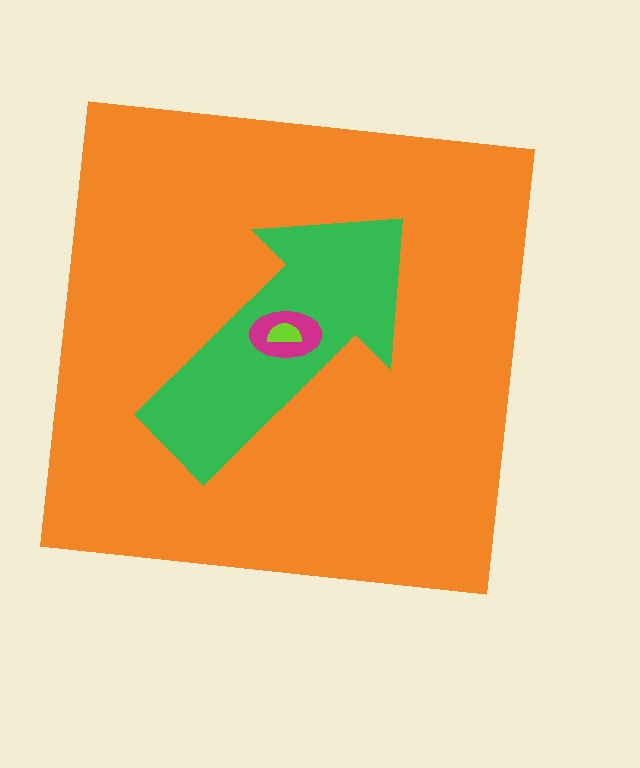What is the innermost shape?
The lime semicircle.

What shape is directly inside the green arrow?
The magenta ellipse.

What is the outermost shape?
The orange square.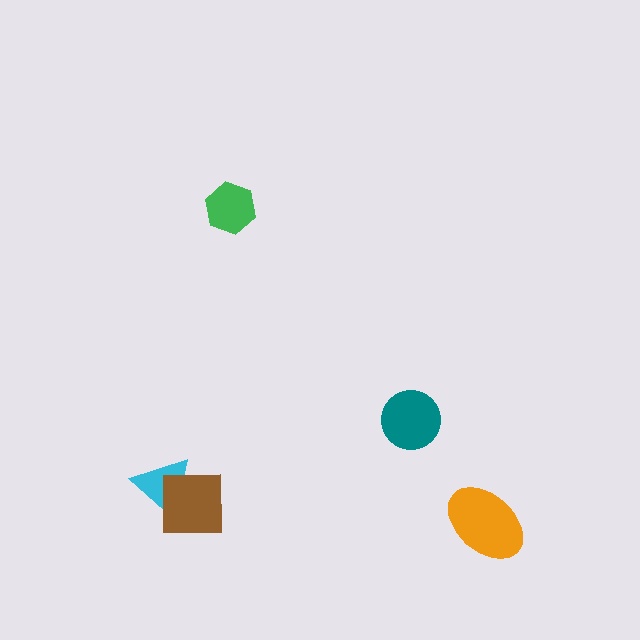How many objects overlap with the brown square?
1 object overlaps with the brown square.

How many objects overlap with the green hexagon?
0 objects overlap with the green hexagon.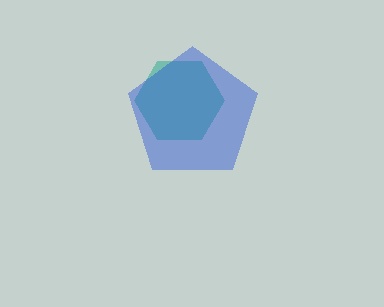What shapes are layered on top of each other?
The layered shapes are: a teal hexagon, a blue pentagon.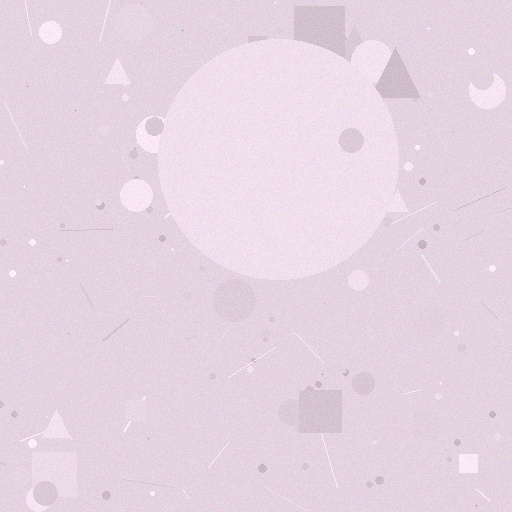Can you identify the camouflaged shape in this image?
The camouflaged shape is a circle.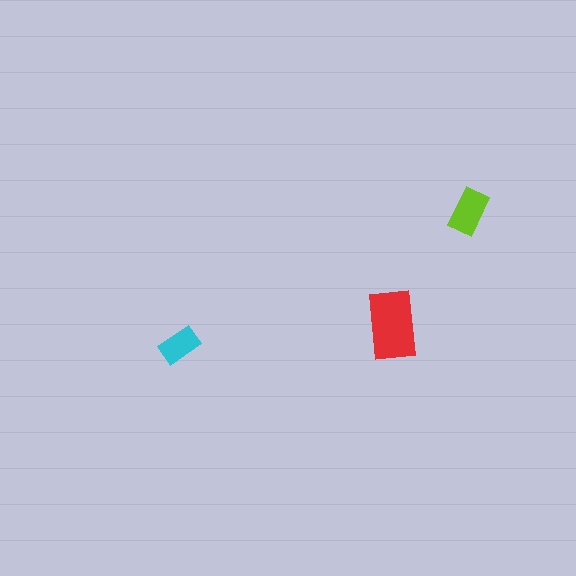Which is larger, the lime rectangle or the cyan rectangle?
The lime one.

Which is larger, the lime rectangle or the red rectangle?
The red one.